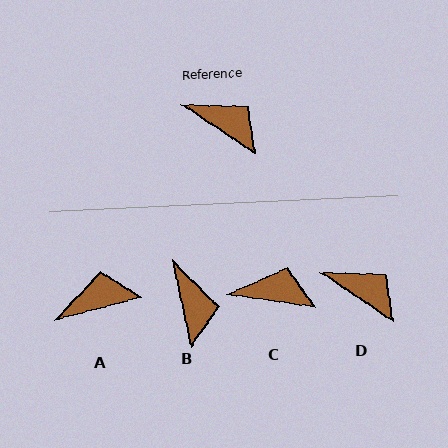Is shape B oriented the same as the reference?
No, it is off by about 43 degrees.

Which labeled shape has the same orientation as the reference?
D.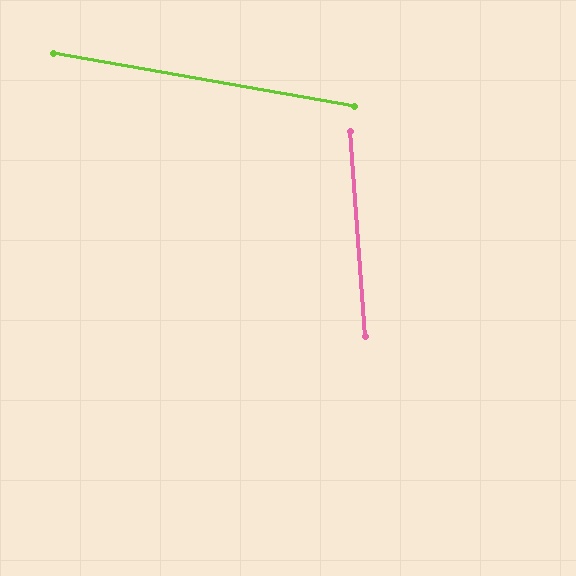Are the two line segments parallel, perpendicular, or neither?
Neither parallel nor perpendicular — they differ by about 76°.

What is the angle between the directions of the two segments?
Approximately 76 degrees.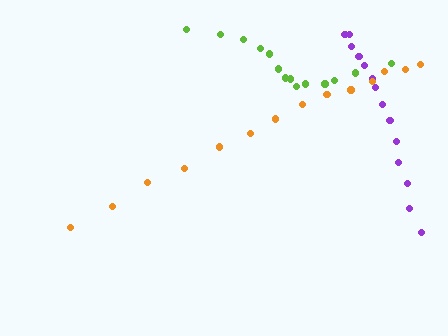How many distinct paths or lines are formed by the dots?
There are 3 distinct paths.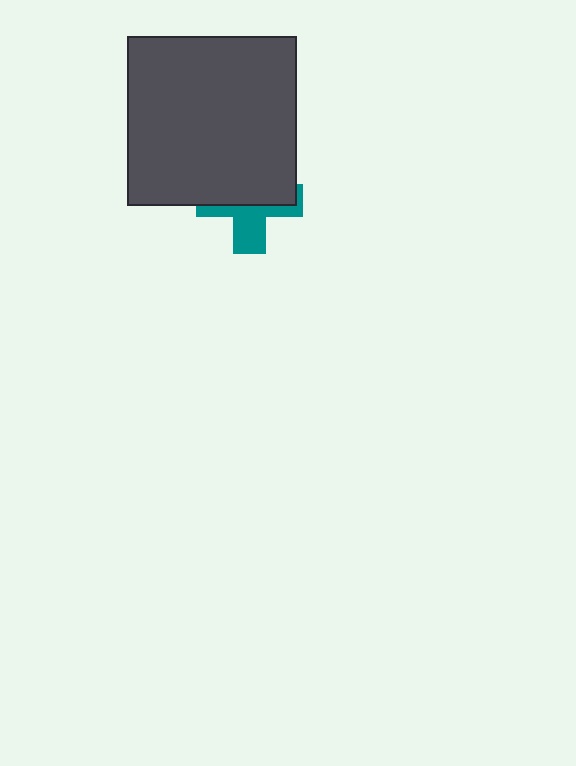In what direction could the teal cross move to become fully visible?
The teal cross could move down. That would shift it out from behind the dark gray square entirely.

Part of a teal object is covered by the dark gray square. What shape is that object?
It is a cross.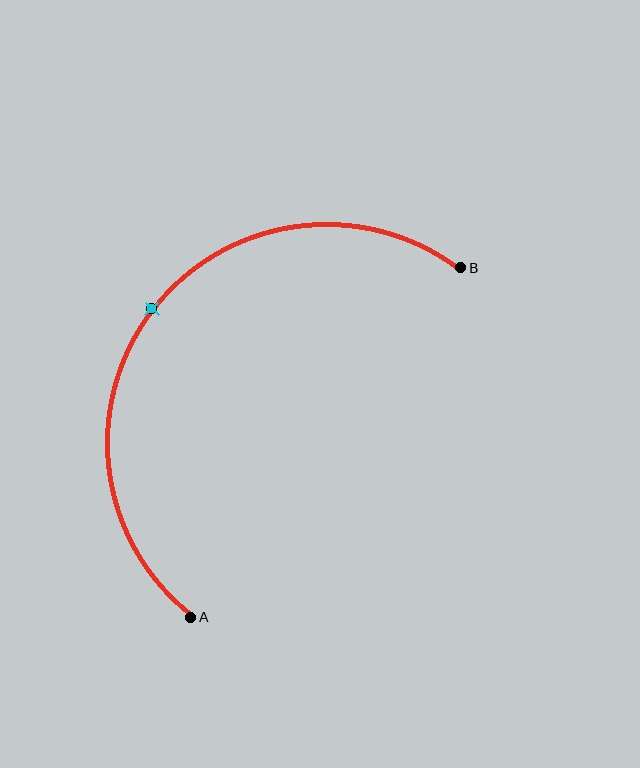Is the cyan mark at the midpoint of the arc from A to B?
Yes. The cyan mark lies on the arc at equal arc-length from both A and B — it is the arc midpoint.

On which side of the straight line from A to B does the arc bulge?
The arc bulges above and to the left of the straight line connecting A and B.